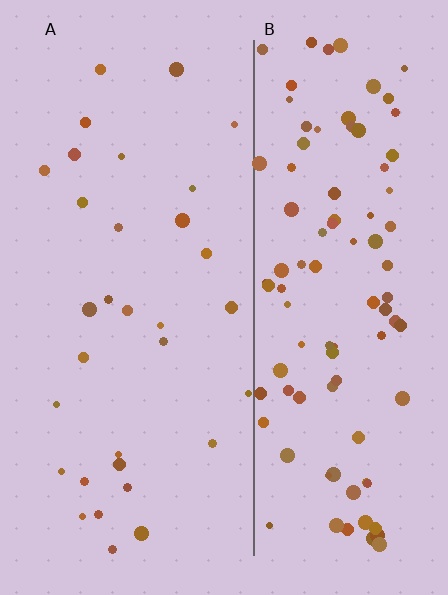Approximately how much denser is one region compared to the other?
Approximately 3.2× — region B over region A.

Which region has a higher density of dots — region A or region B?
B (the right).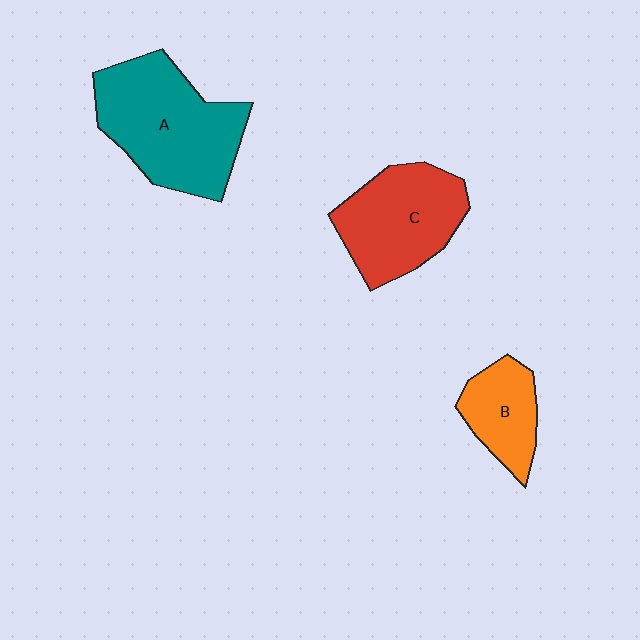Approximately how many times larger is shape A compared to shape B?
Approximately 2.2 times.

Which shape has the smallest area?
Shape B (orange).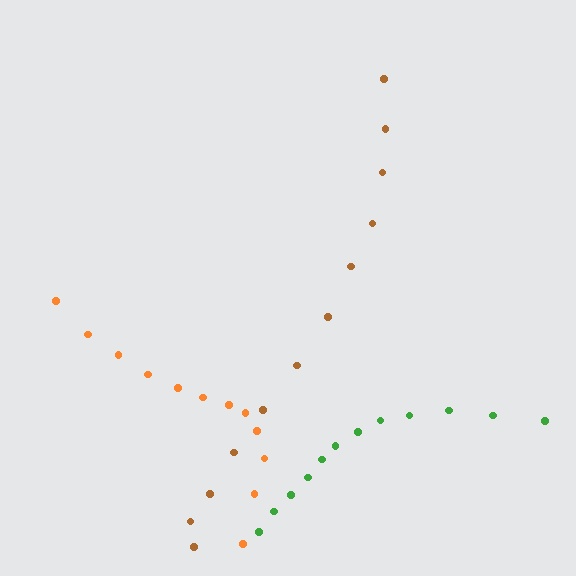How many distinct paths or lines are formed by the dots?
There are 3 distinct paths.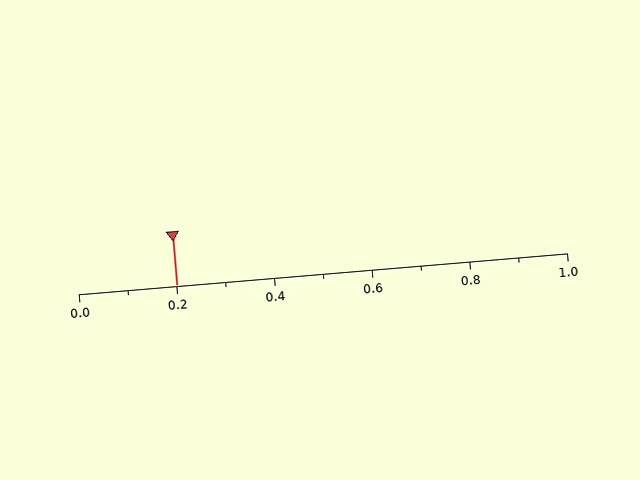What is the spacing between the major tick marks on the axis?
The major ticks are spaced 0.2 apart.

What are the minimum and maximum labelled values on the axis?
The axis runs from 0.0 to 1.0.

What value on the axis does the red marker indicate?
The marker indicates approximately 0.2.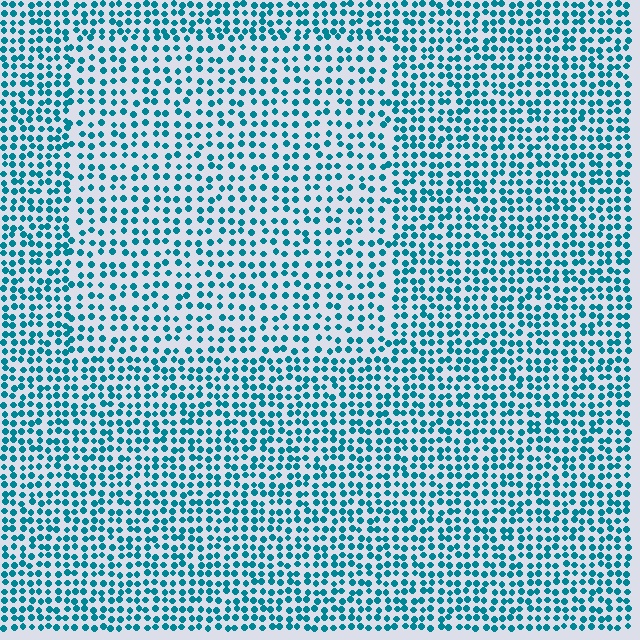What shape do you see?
I see a rectangle.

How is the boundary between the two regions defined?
The boundary is defined by a change in element density (approximately 1.5x ratio). All elements are the same color, size, and shape.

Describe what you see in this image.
The image contains small teal elements arranged at two different densities. A rectangle-shaped region is visible where the elements are less densely packed than the surrounding area.